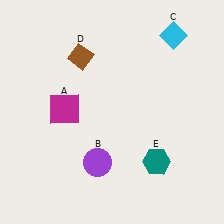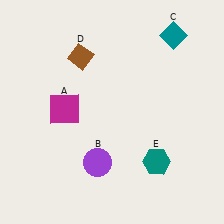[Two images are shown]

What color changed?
The diamond (C) changed from cyan in Image 1 to teal in Image 2.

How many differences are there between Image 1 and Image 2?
There is 1 difference between the two images.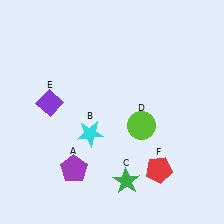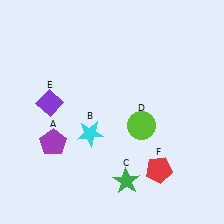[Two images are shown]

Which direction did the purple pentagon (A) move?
The purple pentagon (A) moved up.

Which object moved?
The purple pentagon (A) moved up.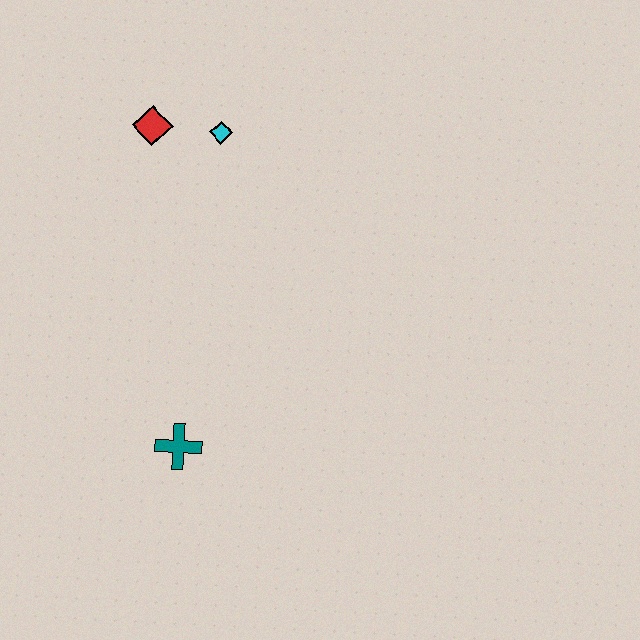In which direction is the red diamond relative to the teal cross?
The red diamond is above the teal cross.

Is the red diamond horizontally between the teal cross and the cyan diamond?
No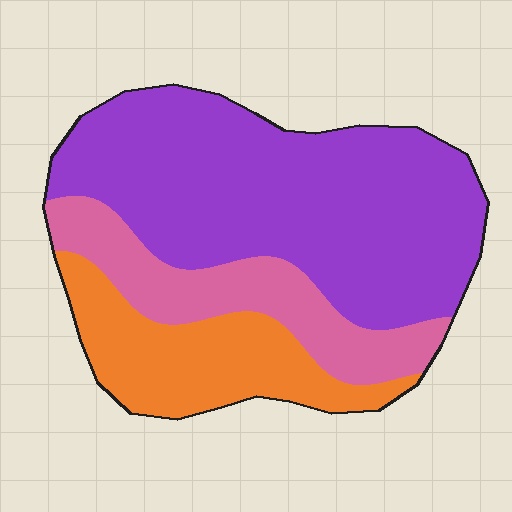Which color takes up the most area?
Purple, at roughly 55%.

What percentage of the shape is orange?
Orange covers around 20% of the shape.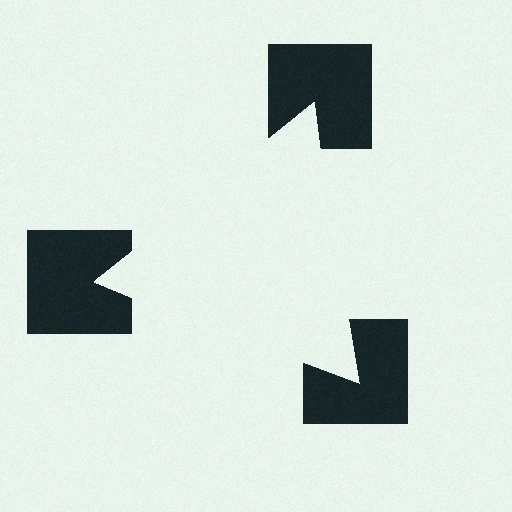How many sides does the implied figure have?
3 sides.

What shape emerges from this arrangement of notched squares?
An illusory triangle — its edges are inferred from the aligned wedge cuts in the notched squares, not physically drawn.